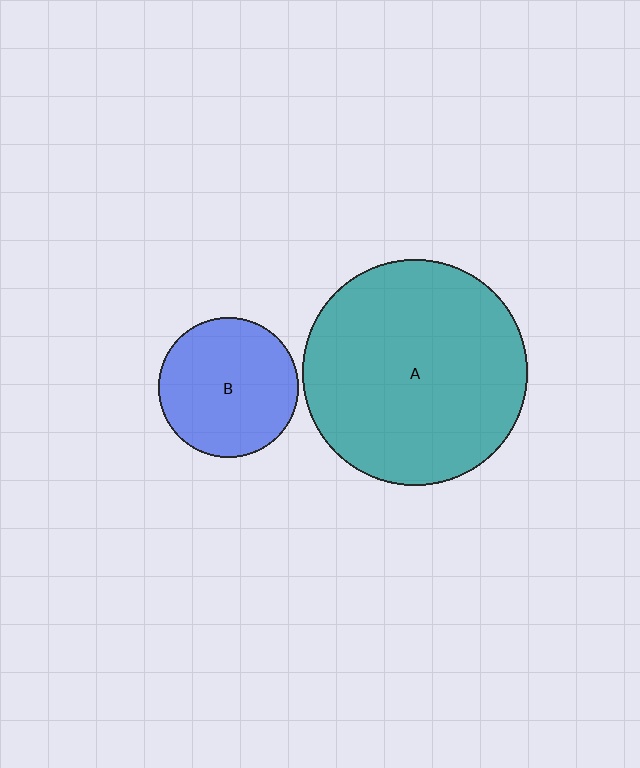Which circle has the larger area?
Circle A (teal).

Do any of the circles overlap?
No, none of the circles overlap.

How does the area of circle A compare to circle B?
Approximately 2.6 times.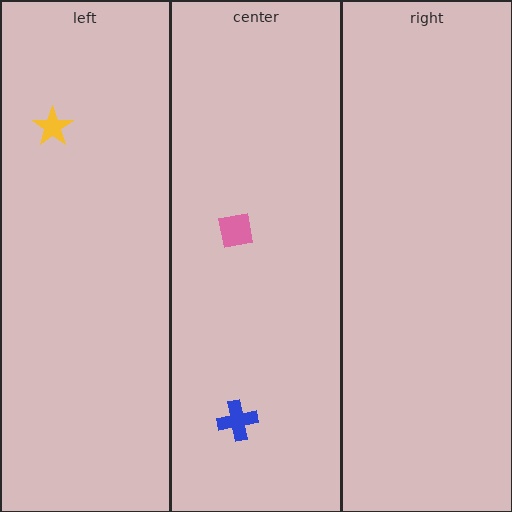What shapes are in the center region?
The blue cross, the pink square.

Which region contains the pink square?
The center region.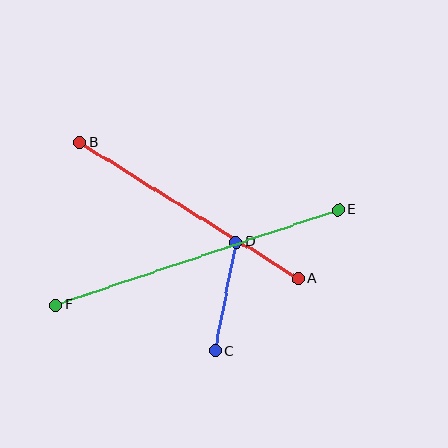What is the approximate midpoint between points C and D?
The midpoint is at approximately (226, 296) pixels.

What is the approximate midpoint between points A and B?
The midpoint is at approximately (189, 210) pixels.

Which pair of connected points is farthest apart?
Points E and F are farthest apart.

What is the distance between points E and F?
The distance is approximately 298 pixels.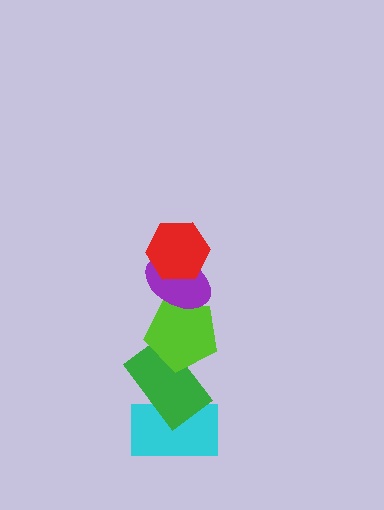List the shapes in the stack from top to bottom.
From top to bottom: the red hexagon, the purple ellipse, the lime pentagon, the green rectangle, the cyan rectangle.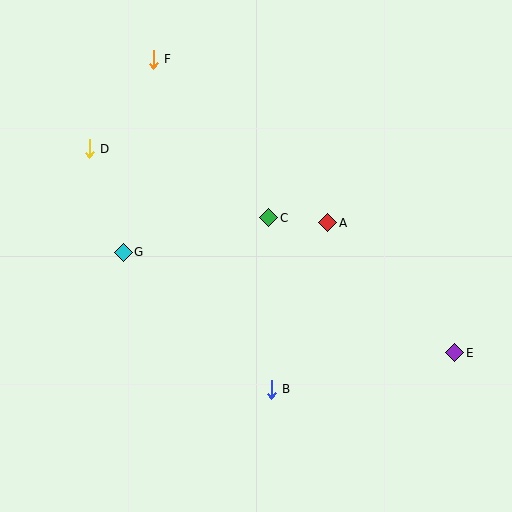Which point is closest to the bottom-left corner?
Point G is closest to the bottom-left corner.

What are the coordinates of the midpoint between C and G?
The midpoint between C and G is at (196, 235).